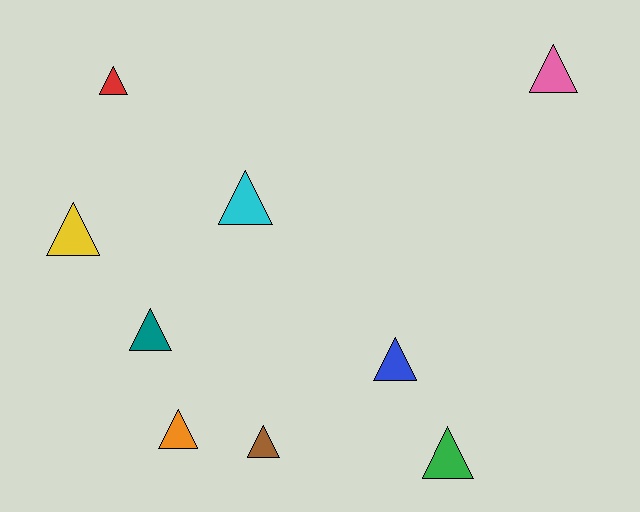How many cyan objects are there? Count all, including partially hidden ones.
There is 1 cyan object.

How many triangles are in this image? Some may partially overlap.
There are 9 triangles.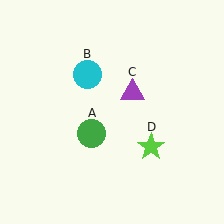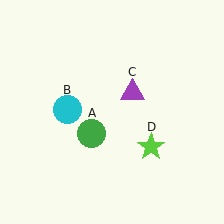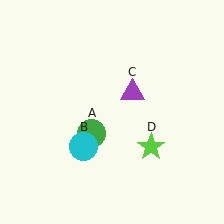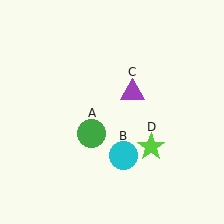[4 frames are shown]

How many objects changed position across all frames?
1 object changed position: cyan circle (object B).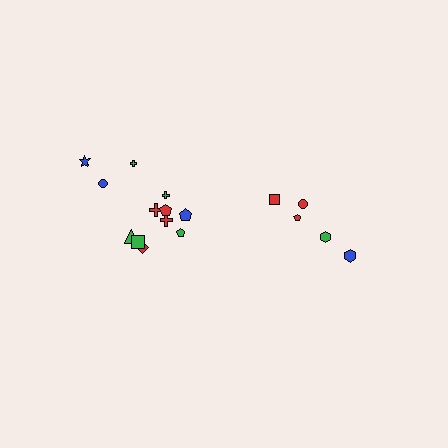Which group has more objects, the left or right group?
The left group.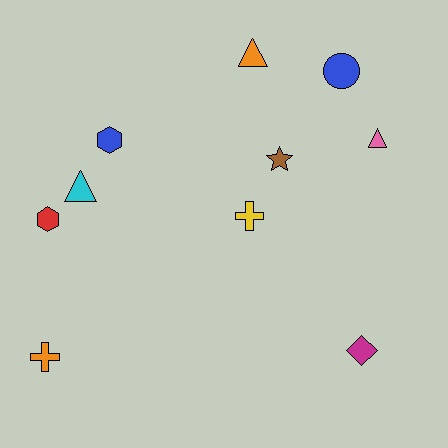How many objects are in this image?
There are 10 objects.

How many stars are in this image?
There is 1 star.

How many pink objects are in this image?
There is 1 pink object.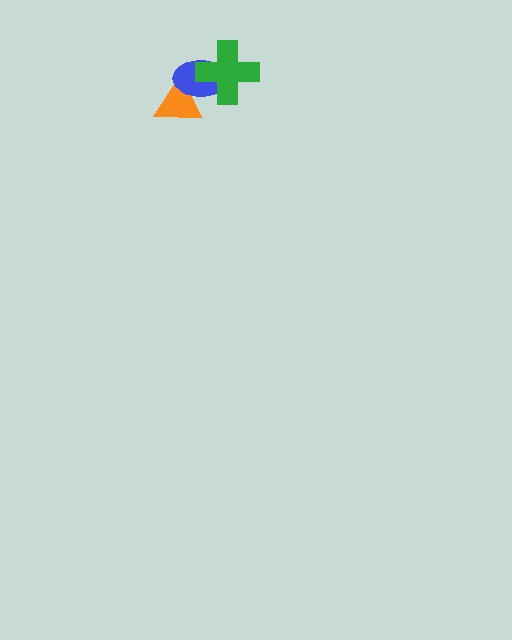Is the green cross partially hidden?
No, no other shape covers it.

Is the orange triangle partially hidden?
Yes, it is partially covered by another shape.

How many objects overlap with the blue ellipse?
2 objects overlap with the blue ellipse.